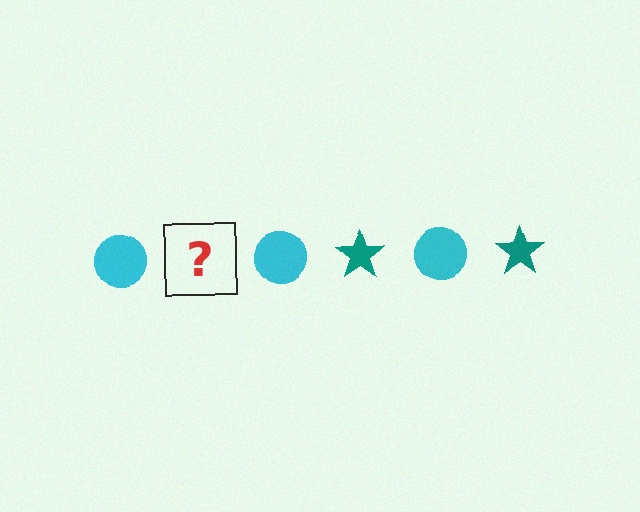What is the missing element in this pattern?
The missing element is a teal star.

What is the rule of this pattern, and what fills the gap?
The rule is that the pattern alternates between cyan circle and teal star. The gap should be filled with a teal star.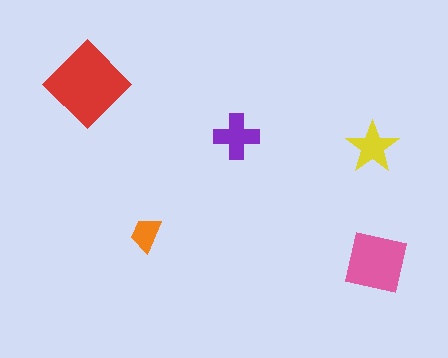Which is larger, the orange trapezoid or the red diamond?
The red diamond.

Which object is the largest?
The red diamond.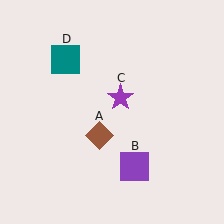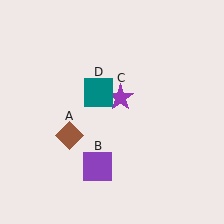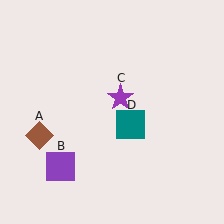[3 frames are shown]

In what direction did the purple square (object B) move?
The purple square (object B) moved left.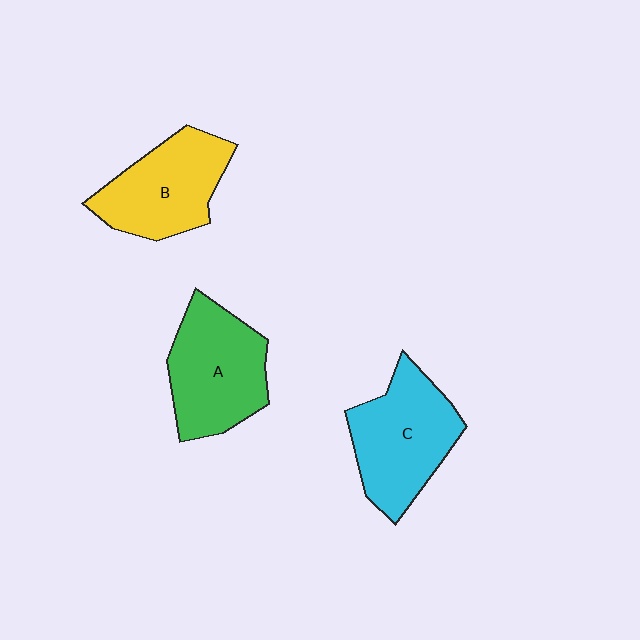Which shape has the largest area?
Shape C (cyan).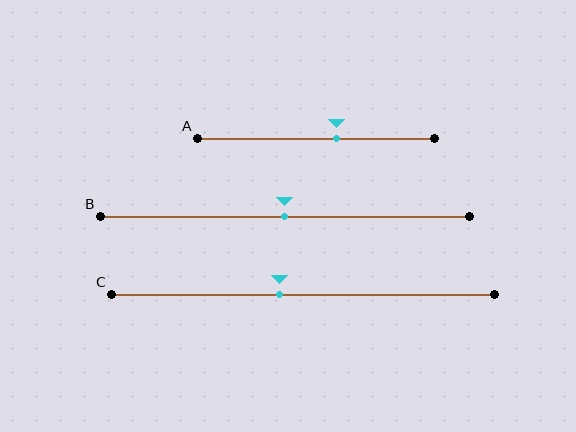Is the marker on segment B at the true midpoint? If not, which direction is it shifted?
Yes, the marker on segment B is at the true midpoint.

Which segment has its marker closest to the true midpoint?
Segment B has its marker closest to the true midpoint.